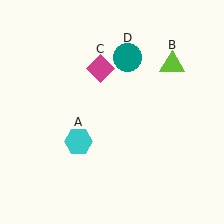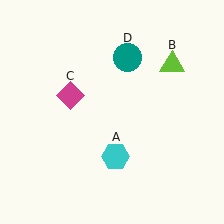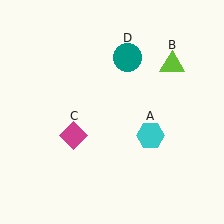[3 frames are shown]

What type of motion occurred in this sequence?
The cyan hexagon (object A), magenta diamond (object C) rotated counterclockwise around the center of the scene.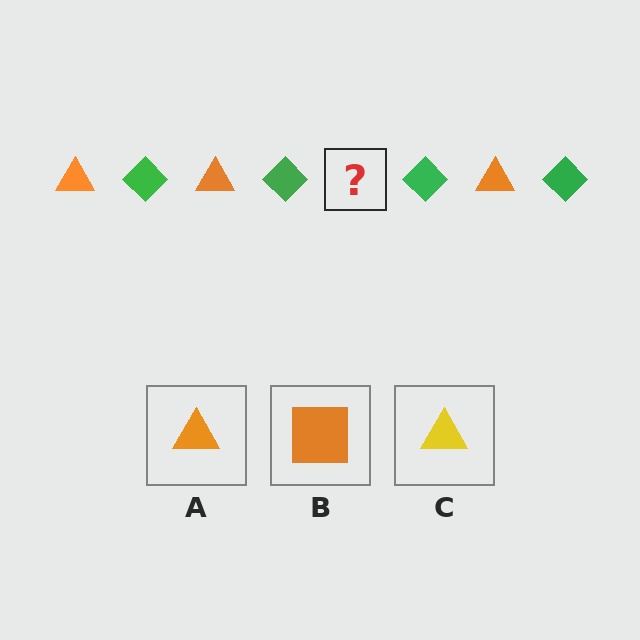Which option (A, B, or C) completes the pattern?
A.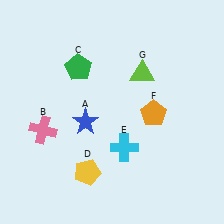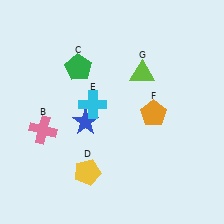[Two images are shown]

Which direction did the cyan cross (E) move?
The cyan cross (E) moved up.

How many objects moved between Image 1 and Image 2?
1 object moved between the two images.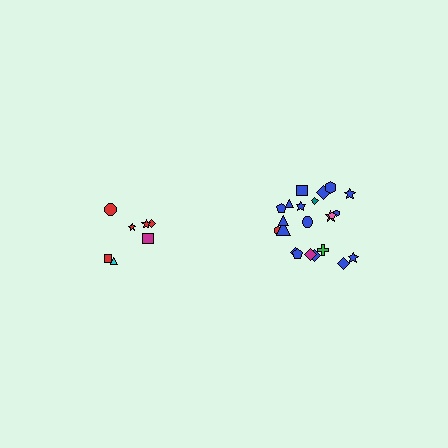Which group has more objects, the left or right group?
The right group.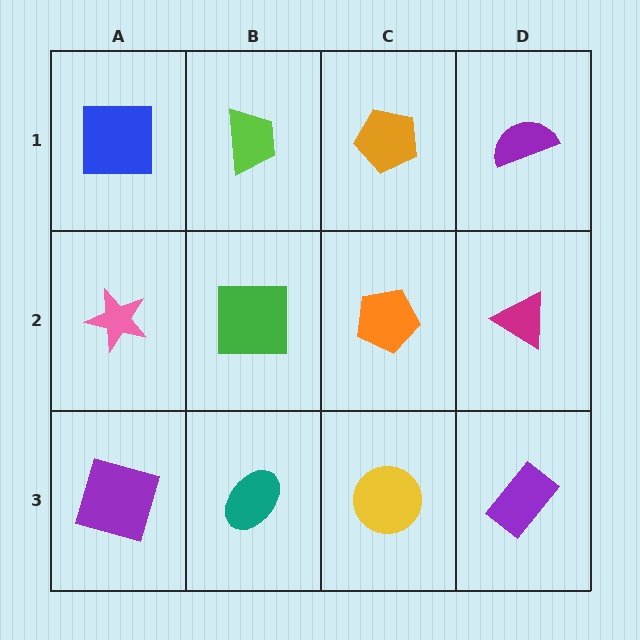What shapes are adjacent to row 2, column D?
A purple semicircle (row 1, column D), a purple rectangle (row 3, column D), an orange pentagon (row 2, column C).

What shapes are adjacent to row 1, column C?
An orange pentagon (row 2, column C), a lime trapezoid (row 1, column B), a purple semicircle (row 1, column D).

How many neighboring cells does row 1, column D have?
2.